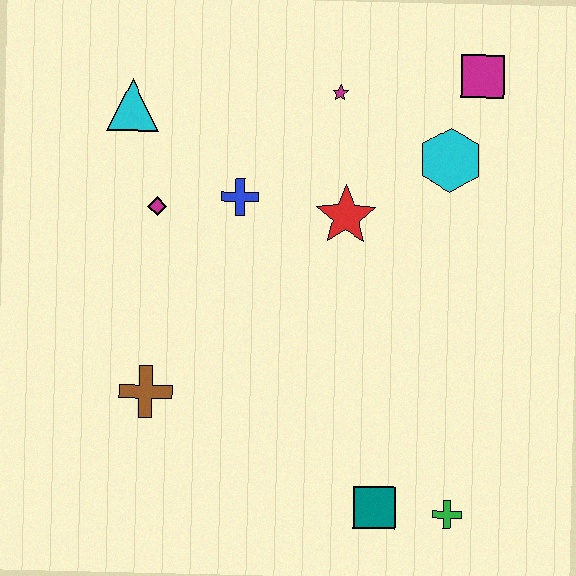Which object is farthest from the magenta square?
The brown cross is farthest from the magenta square.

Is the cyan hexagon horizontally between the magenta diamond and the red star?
No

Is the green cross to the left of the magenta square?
Yes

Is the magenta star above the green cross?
Yes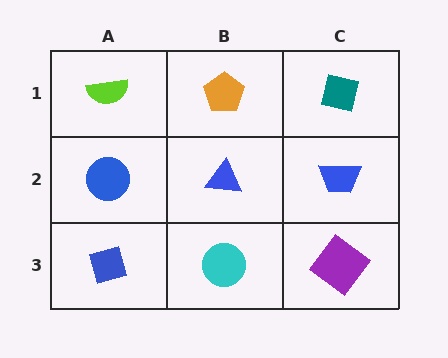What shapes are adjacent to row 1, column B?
A blue triangle (row 2, column B), a lime semicircle (row 1, column A), a teal square (row 1, column C).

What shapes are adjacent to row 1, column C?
A blue trapezoid (row 2, column C), an orange pentagon (row 1, column B).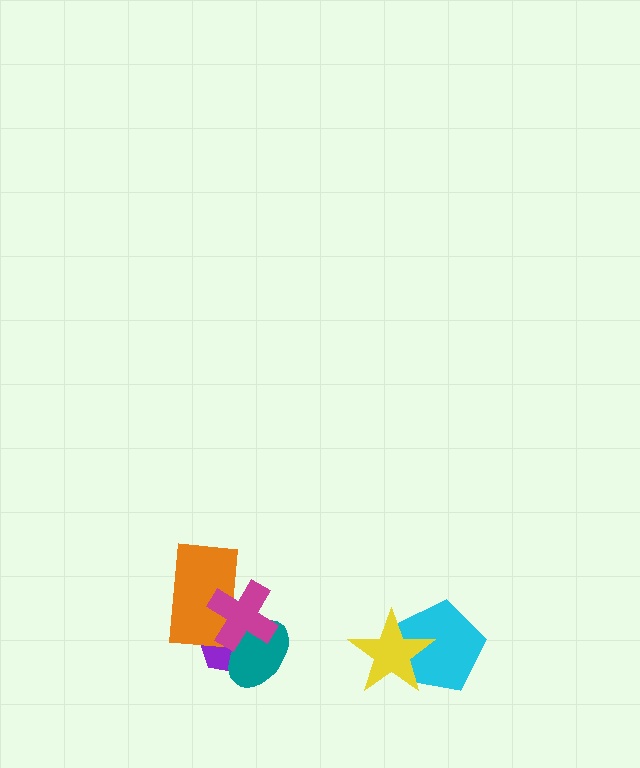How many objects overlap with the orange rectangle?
2 objects overlap with the orange rectangle.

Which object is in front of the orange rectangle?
The magenta cross is in front of the orange rectangle.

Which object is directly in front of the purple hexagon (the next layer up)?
The orange rectangle is directly in front of the purple hexagon.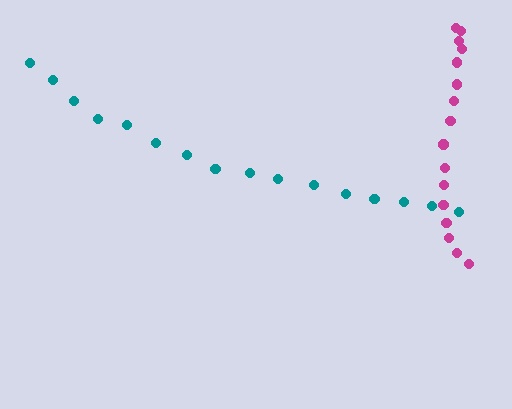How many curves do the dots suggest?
There are 2 distinct paths.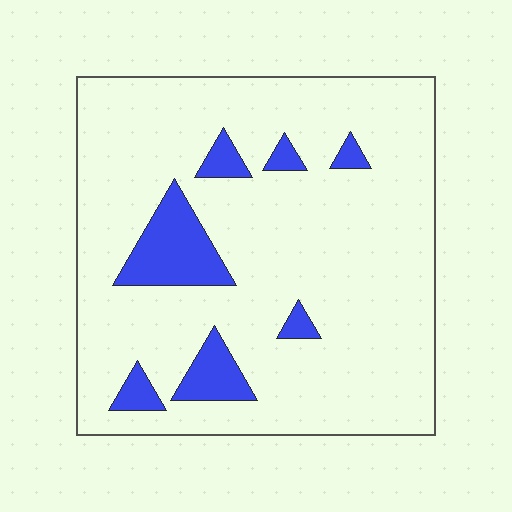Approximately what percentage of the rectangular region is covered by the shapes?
Approximately 10%.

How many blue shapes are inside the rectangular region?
7.